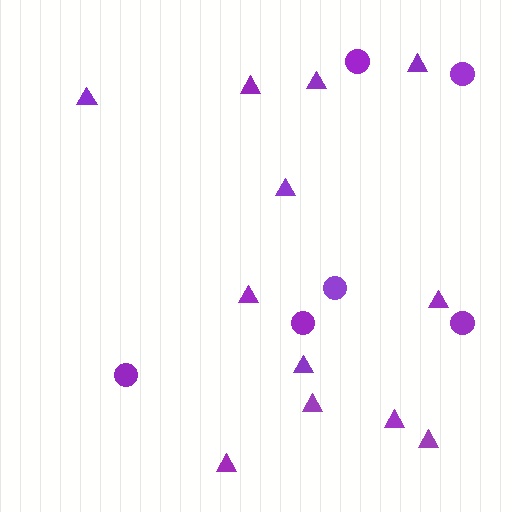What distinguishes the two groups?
There are 2 groups: one group of triangles (12) and one group of circles (6).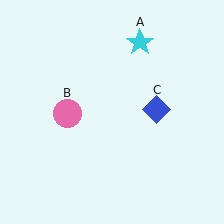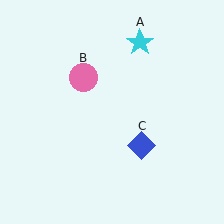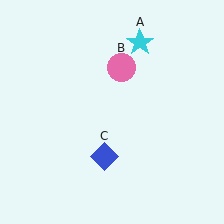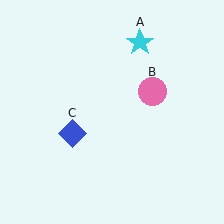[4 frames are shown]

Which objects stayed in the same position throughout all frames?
Cyan star (object A) remained stationary.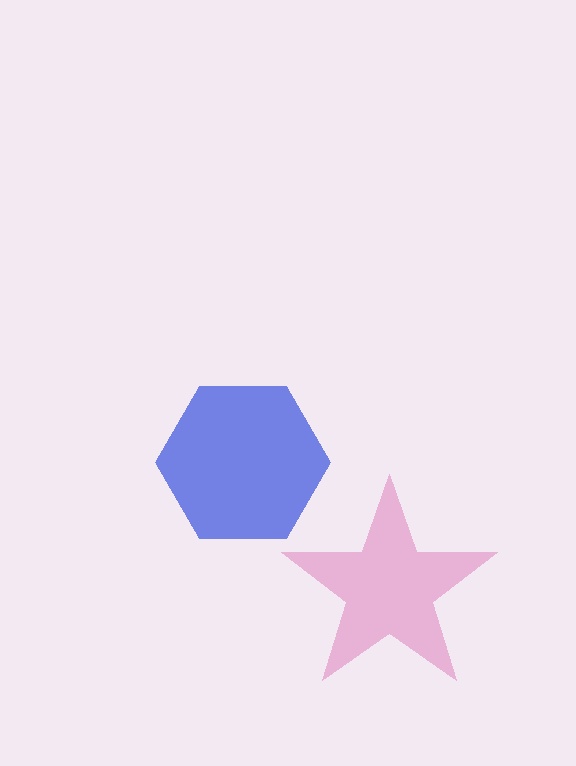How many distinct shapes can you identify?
There are 2 distinct shapes: a pink star, a blue hexagon.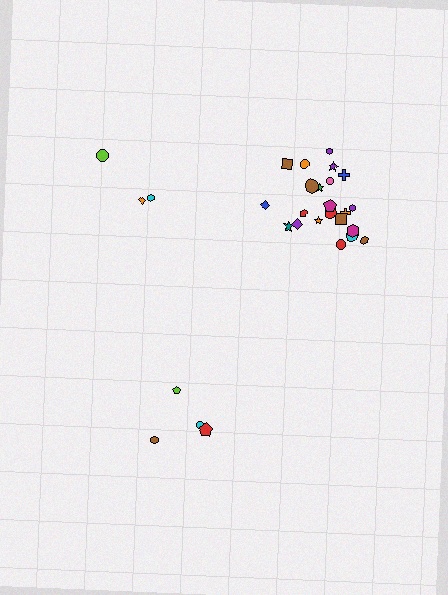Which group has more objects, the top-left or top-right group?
The top-right group.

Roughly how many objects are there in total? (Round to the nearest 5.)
Roughly 30 objects in total.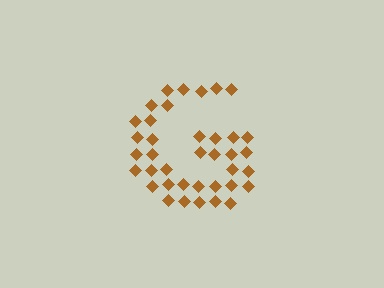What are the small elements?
The small elements are diamonds.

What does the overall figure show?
The overall figure shows the letter G.